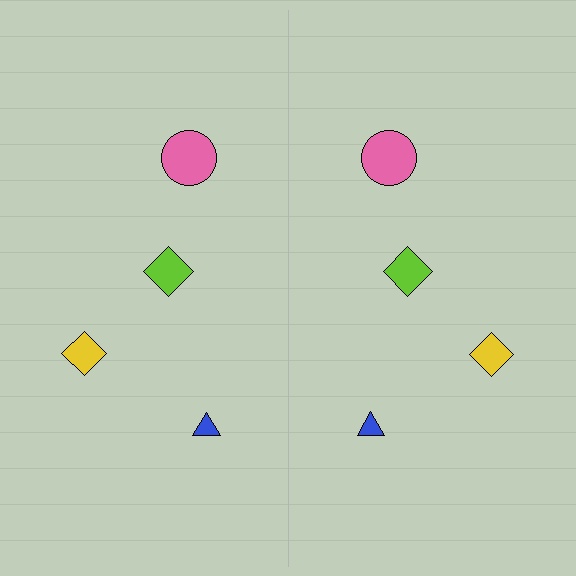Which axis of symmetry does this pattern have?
The pattern has a vertical axis of symmetry running through the center of the image.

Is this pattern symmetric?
Yes, this pattern has bilateral (reflection) symmetry.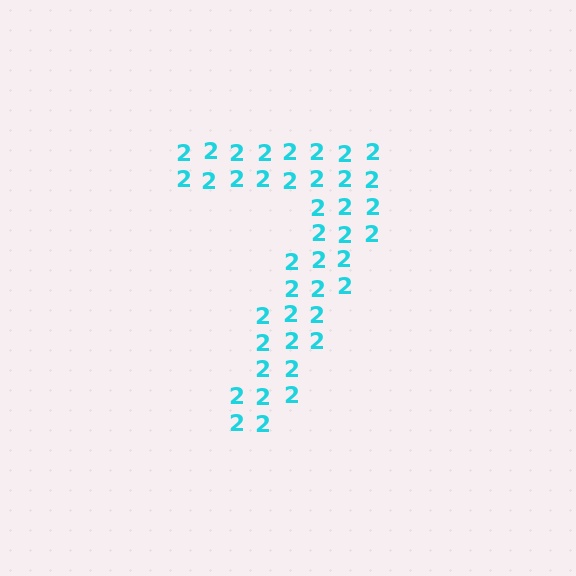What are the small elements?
The small elements are digit 2's.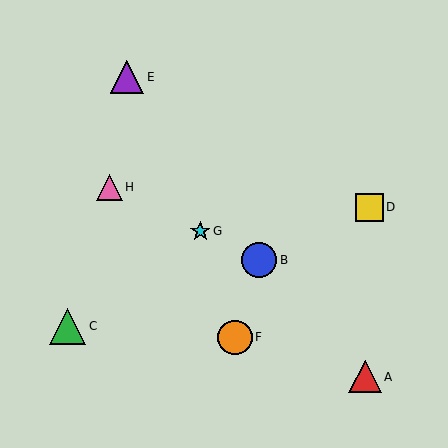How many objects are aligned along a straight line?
3 objects (B, G, H) are aligned along a straight line.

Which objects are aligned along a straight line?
Objects B, G, H are aligned along a straight line.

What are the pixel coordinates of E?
Object E is at (127, 77).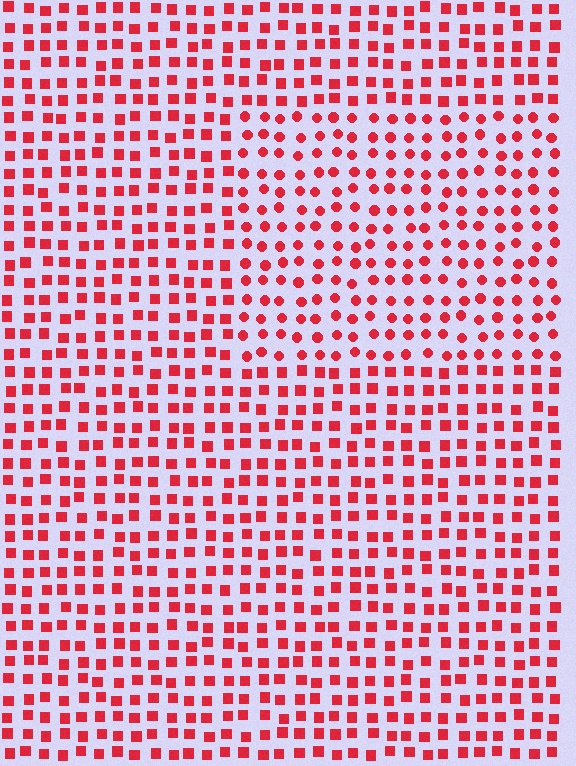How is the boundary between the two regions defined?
The boundary is defined by a change in element shape: circles inside vs. squares outside. All elements share the same color and spacing.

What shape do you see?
I see a rectangle.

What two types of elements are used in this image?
The image uses circles inside the rectangle region and squares outside it.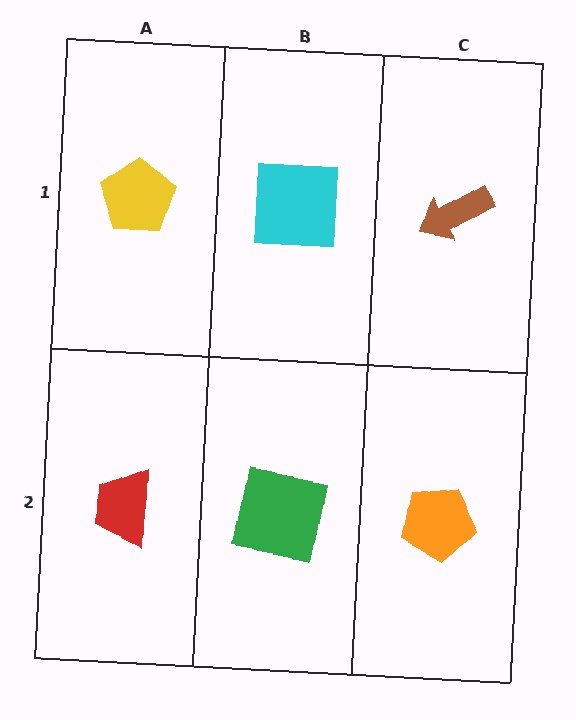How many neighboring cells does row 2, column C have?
2.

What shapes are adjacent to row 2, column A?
A yellow pentagon (row 1, column A), a green square (row 2, column B).